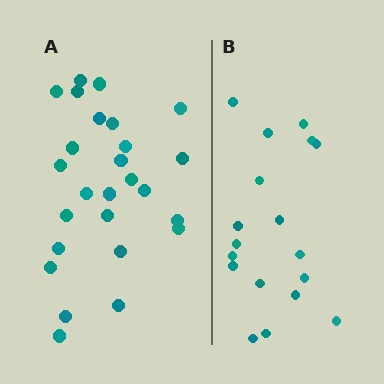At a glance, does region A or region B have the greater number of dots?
Region A (the left region) has more dots.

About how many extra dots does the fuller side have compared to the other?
Region A has roughly 8 or so more dots than region B.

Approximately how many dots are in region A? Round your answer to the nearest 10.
About 30 dots. (The exact count is 26, which rounds to 30.)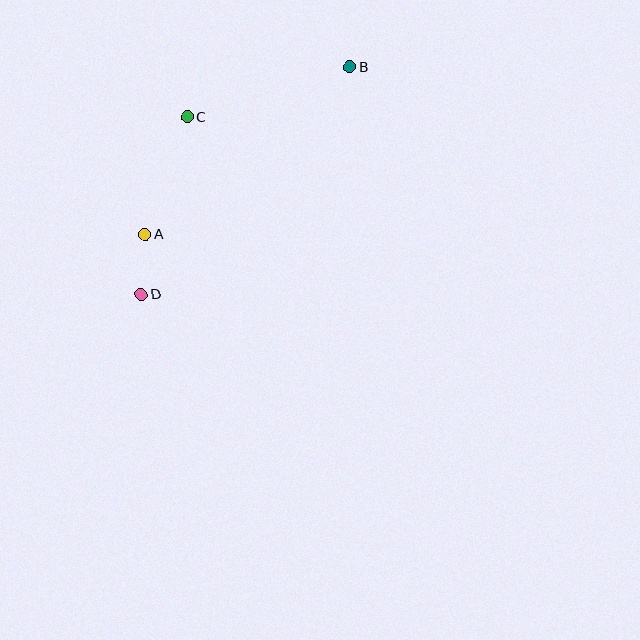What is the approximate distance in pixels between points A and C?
The distance between A and C is approximately 125 pixels.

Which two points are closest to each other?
Points A and D are closest to each other.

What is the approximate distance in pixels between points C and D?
The distance between C and D is approximately 183 pixels.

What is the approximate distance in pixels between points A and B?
The distance between A and B is approximately 264 pixels.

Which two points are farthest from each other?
Points B and D are farthest from each other.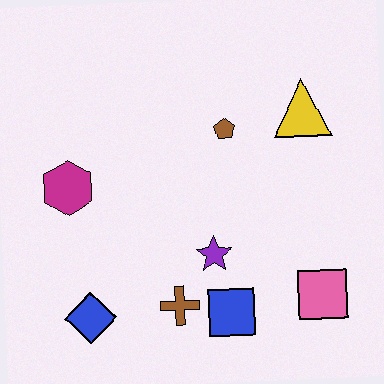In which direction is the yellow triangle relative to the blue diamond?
The yellow triangle is to the right of the blue diamond.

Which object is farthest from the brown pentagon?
The blue diamond is farthest from the brown pentagon.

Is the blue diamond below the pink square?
Yes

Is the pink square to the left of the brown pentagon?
No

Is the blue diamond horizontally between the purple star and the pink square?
No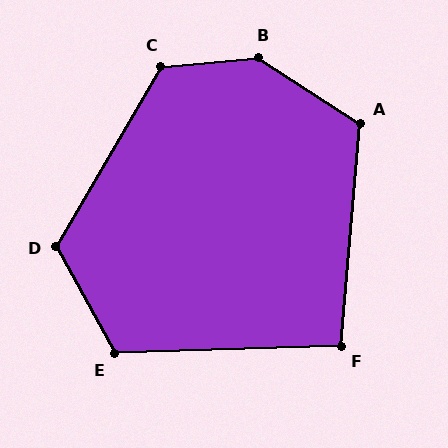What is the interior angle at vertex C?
Approximately 125 degrees (obtuse).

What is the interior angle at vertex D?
Approximately 121 degrees (obtuse).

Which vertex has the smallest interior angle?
F, at approximately 97 degrees.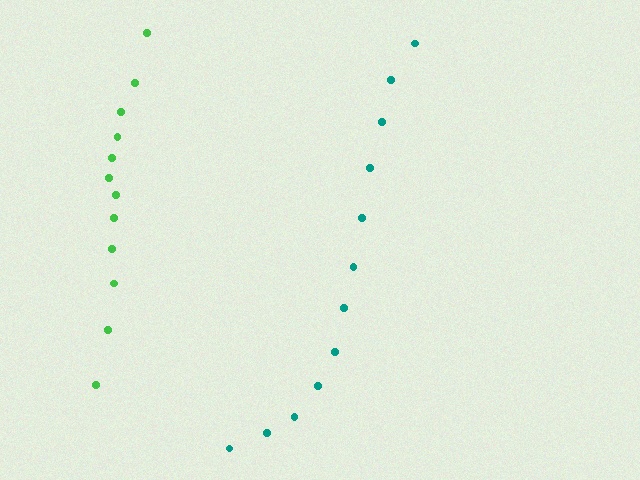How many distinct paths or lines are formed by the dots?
There are 2 distinct paths.